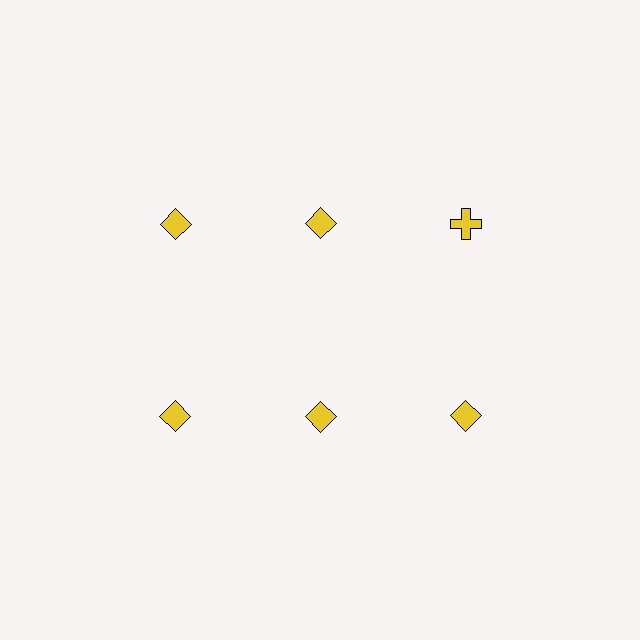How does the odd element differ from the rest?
It has a different shape: cross instead of diamond.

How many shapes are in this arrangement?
There are 6 shapes arranged in a grid pattern.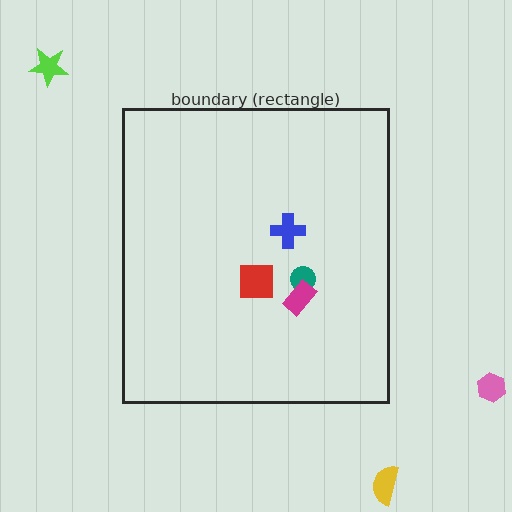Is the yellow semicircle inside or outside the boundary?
Outside.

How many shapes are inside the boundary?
4 inside, 3 outside.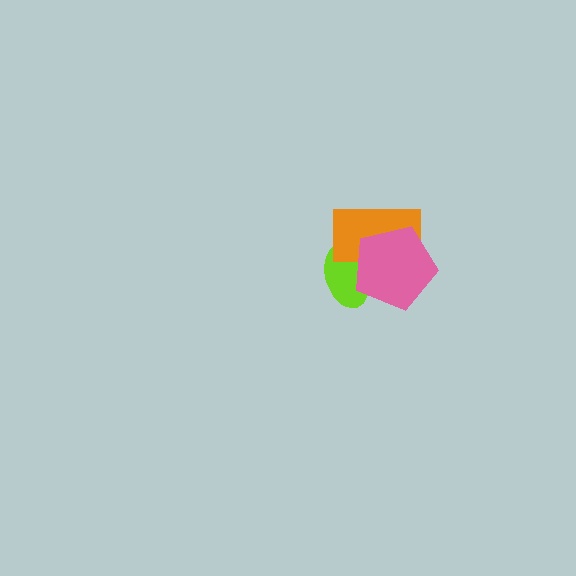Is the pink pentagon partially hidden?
No, no other shape covers it.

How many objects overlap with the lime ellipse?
2 objects overlap with the lime ellipse.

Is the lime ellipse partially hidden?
Yes, it is partially covered by another shape.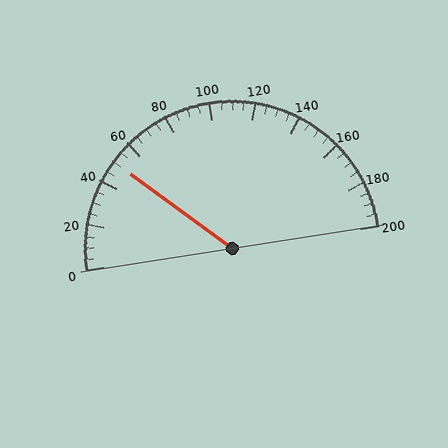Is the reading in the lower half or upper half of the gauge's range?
The reading is in the lower half of the range (0 to 200).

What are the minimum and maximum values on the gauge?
The gauge ranges from 0 to 200.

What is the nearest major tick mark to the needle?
The nearest major tick mark is 40.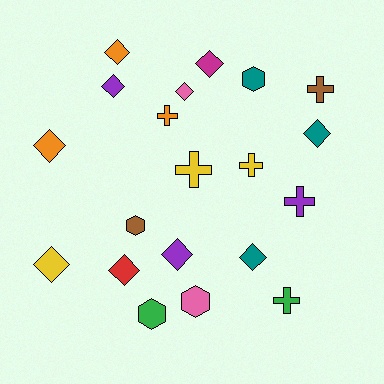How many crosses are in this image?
There are 6 crosses.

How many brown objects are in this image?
There are 2 brown objects.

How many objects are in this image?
There are 20 objects.